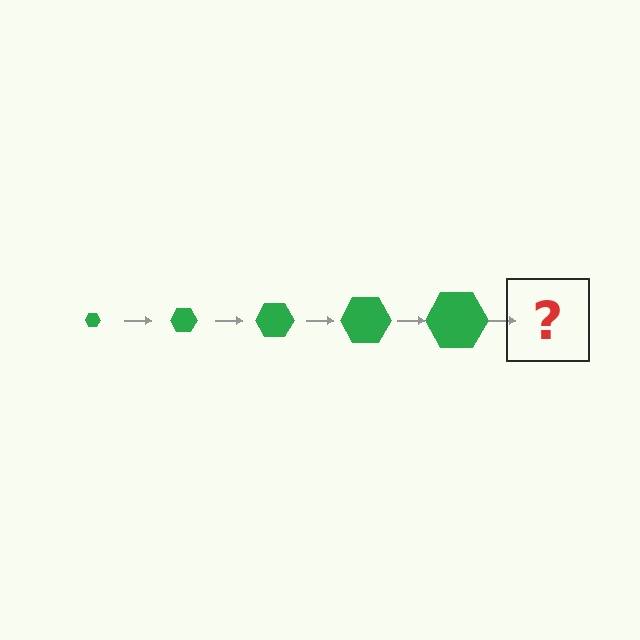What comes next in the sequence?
The next element should be a green hexagon, larger than the previous one.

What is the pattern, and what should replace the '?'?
The pattern is that the hexagon gets progressively larger each step. The '?' should be a green hexagon, larger than the previous one.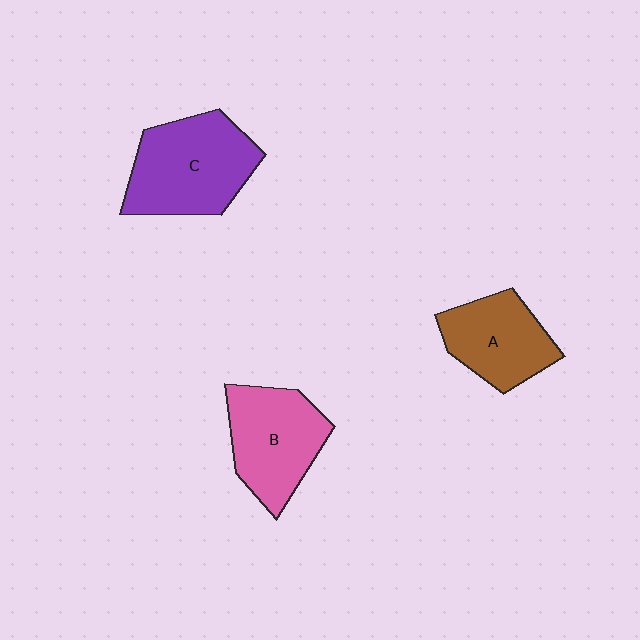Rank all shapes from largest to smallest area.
From largest to smallest: C (purple), B (pink), A (brown).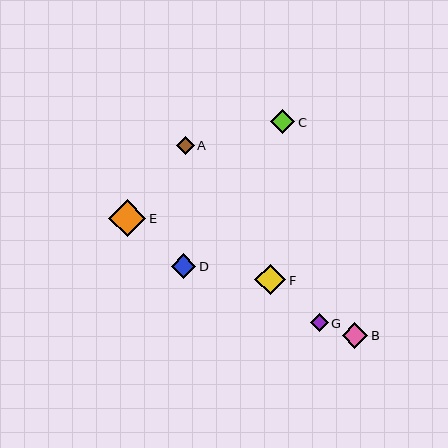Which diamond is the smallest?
Diamond A is the smallest with a size of approximately 17 pixels.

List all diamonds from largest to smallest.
From largest to smallest: E, F, B, D, C, G, A.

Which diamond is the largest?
Diamond E is the largest with a size of approximately 37 pixels.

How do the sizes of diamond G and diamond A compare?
Diamond G and diamond A are approximately the same size.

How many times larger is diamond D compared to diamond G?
Diamond D is approximately 1.4 times the size of diamond G.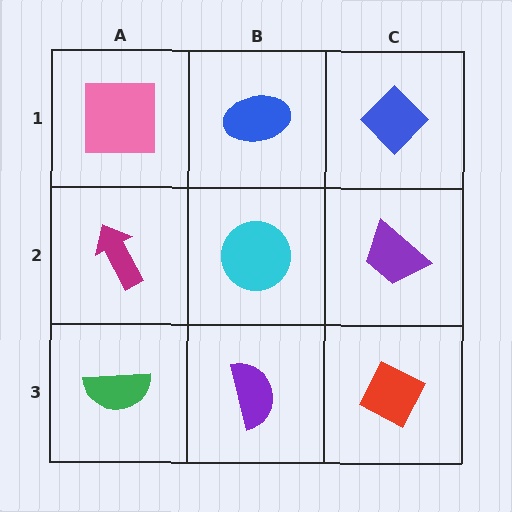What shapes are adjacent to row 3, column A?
A magenta arrow (row 2, column A), a purple semicircle (row 3, column B).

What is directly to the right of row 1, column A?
A blue ellipse.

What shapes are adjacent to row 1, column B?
A cyan circle (row 2, column B), a pink square (row 1, column A), a blue diamond (row 1, column C).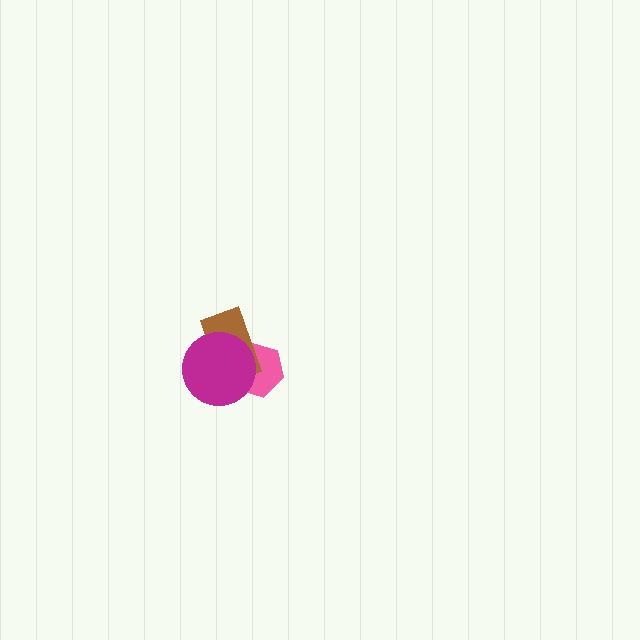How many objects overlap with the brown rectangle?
2 objects overlap with the brown rectangle.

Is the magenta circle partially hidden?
No, no other shape covers it.